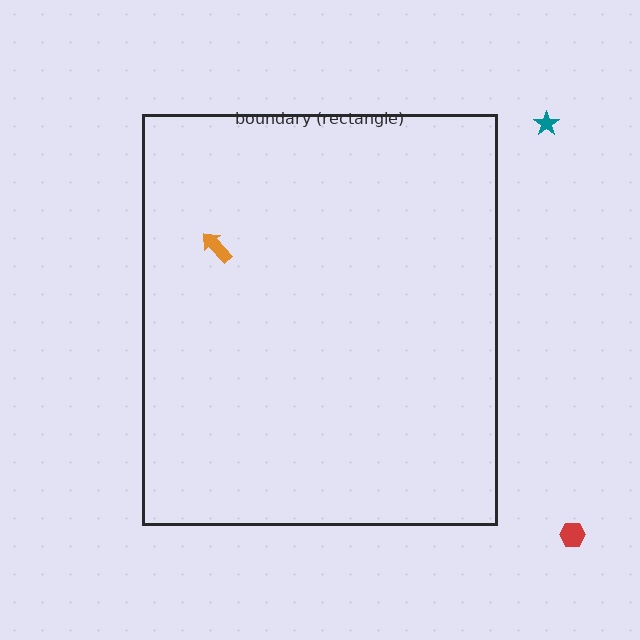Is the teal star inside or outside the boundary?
Outside.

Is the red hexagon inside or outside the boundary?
Outside.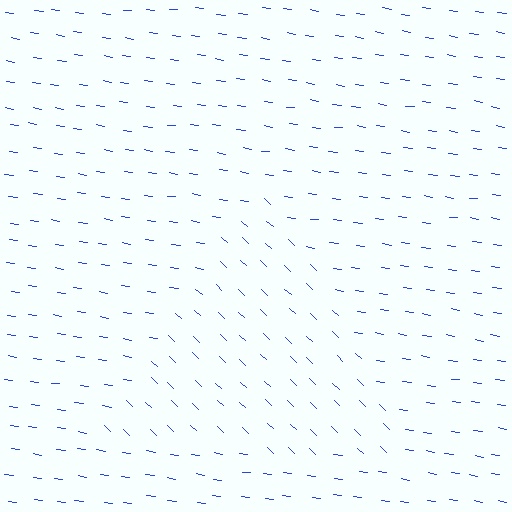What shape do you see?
I see a triangle.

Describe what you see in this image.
The image is filled with small blue line segments. A triangle region in the image has lines oriented differently from the surrounding lines, creating a visible texture boundary.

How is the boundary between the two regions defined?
The boundary is defined purely by a change in line orientation (approximately 35 degrees difference). All lines are the same color and thickness.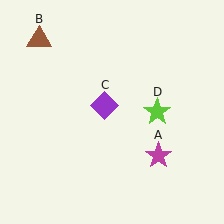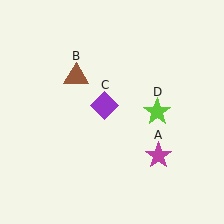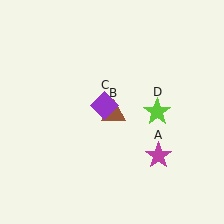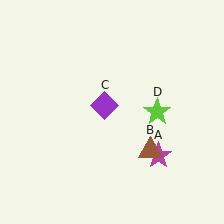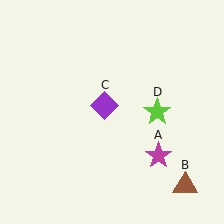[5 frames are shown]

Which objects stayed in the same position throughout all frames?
Magenta star (object A) and purple diamond (object C) and lime star (object D) remained stationary.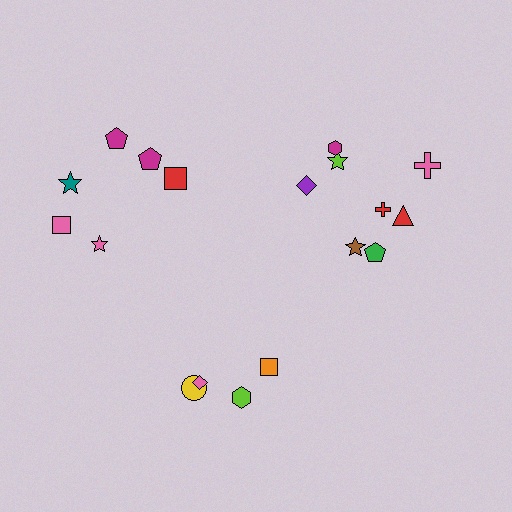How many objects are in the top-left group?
There are 6 objects.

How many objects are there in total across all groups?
There are 18 objects.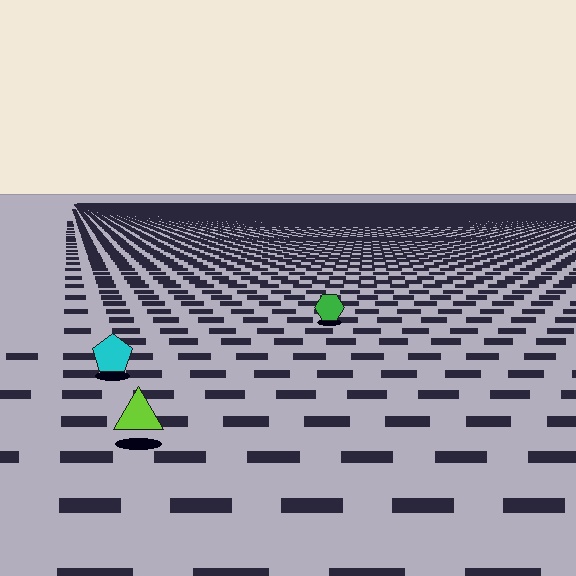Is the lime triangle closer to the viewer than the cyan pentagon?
Yes. The lime triangle is closer — you can tell from the texture gradient: the ground texture is coarser near it.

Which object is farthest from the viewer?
The green hexagon is farthest from the viewer. It appears smaller and the ground texture around it is denser.